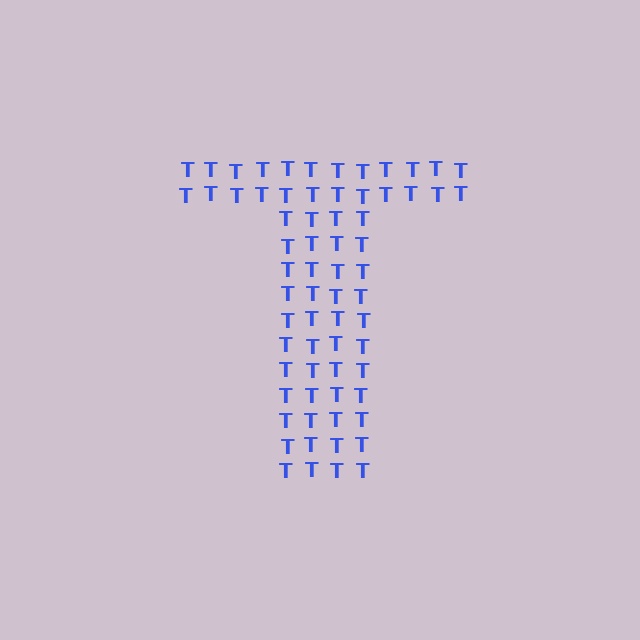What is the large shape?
The large shape is the letter T.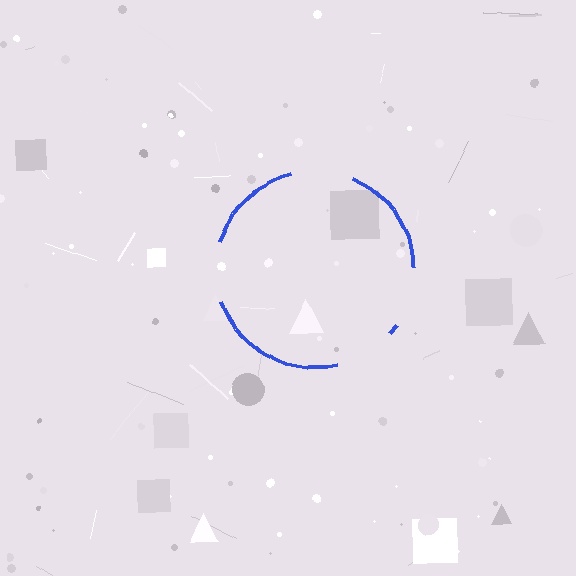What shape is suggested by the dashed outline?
The dashed outline suggests a circle.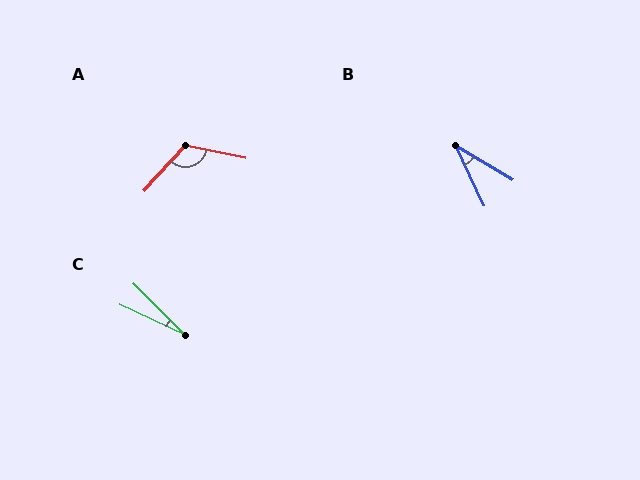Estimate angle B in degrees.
Approximately 34 degrees.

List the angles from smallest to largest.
C (20°), B (34°), A (121°).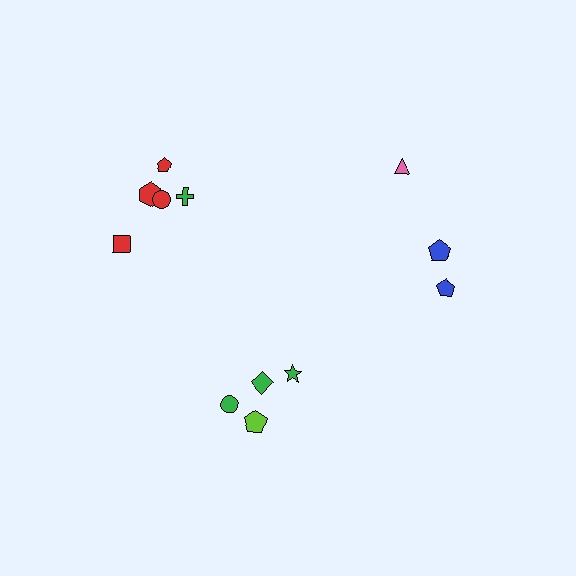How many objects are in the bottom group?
There are 4 objects.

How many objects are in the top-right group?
There are 3 objects.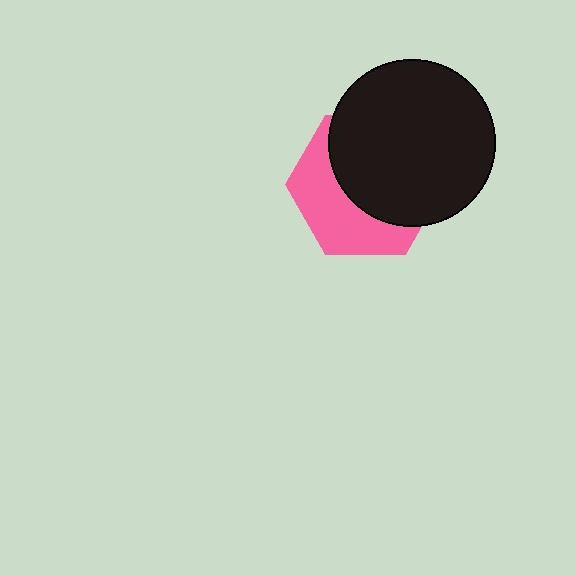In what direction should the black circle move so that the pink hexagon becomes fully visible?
The black circle should move toward the upper-right. That is the shortest direction to clear the overlap and leave the pink hexagon fully visible.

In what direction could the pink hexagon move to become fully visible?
The pink hexagon could move toward the lower-left. That would shift it out from behind the black circle entirely.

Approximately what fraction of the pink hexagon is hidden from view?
Roughly 57% of the pink hexagon is hidden behind the black circle.